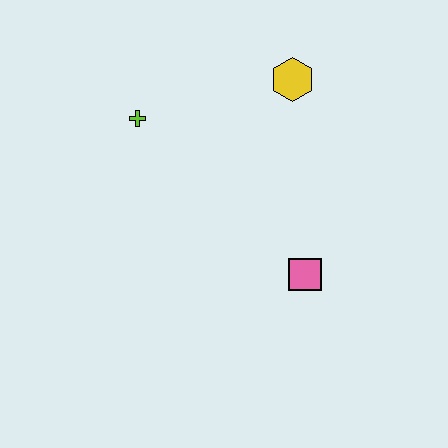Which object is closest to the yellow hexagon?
The lime cross is closest to the yellow hexagon.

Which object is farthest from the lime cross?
The pink square is farthest from the lime cross.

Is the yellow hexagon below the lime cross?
No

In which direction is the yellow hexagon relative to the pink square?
The yellow hexagon is above the pink square.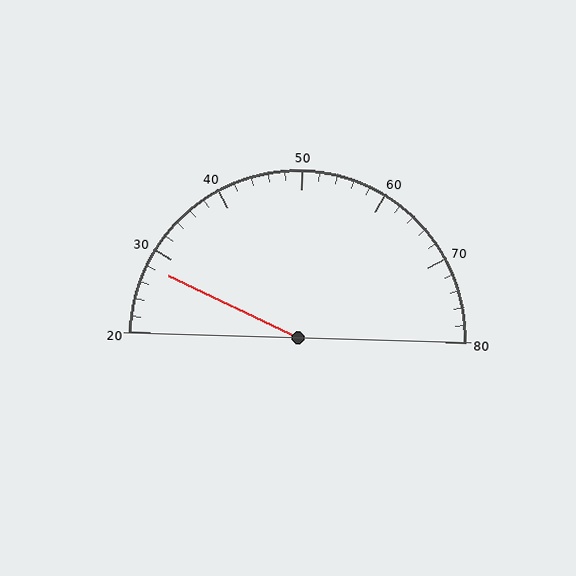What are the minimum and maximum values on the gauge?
The gauge ranges from 20 to 80.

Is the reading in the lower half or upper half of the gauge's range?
The reading is in the lower half of the range (20 to 80).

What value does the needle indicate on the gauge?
The needle indicates approximately 28.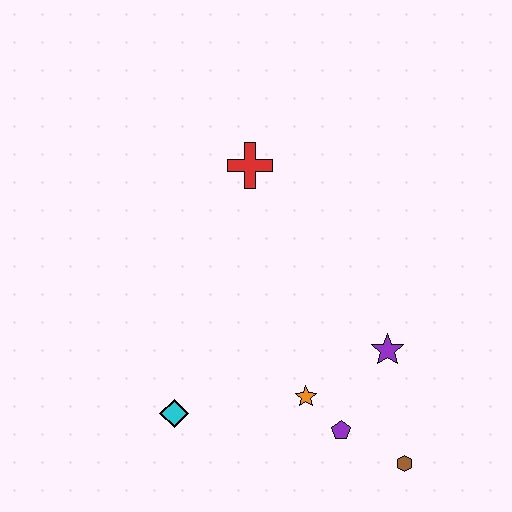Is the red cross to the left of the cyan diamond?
No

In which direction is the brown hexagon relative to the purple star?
The brown hexagon is below the purple star.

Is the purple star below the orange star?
No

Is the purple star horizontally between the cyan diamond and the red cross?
No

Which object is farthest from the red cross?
The brown hexagon is farthest from the red cross.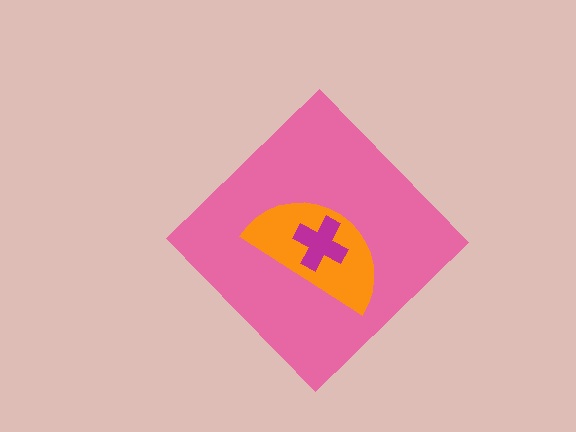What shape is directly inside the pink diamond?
The orange semicircle.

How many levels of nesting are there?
3.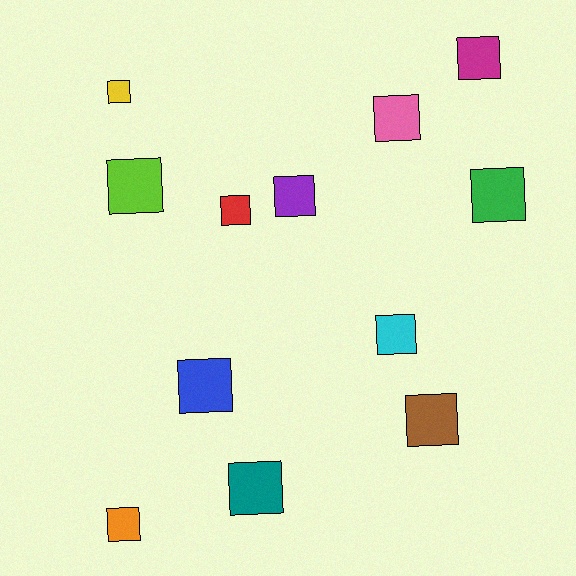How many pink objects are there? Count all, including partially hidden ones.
There is 1 pink object.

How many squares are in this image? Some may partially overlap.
There are 12 squares.